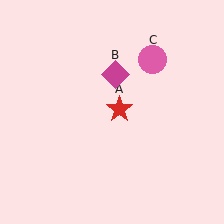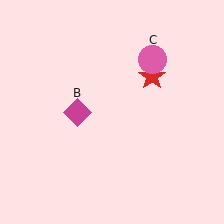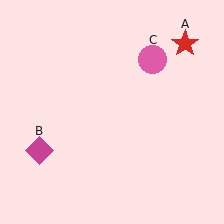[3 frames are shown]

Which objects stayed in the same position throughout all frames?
Pink circle (object C) remained stationary.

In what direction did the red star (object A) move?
The red star (object A) moved up and to the right.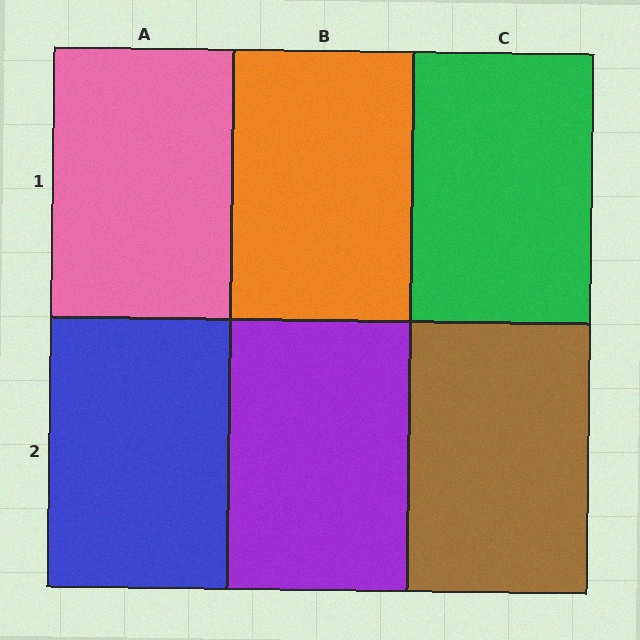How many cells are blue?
1 cell is blue.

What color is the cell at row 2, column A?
Blue.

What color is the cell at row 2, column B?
Purple.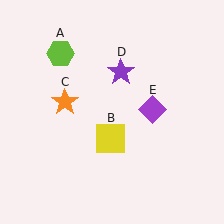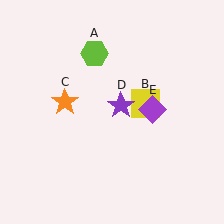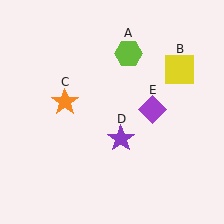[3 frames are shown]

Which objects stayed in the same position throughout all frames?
Orange star (object C) and purple diamond (object E) remained stationary.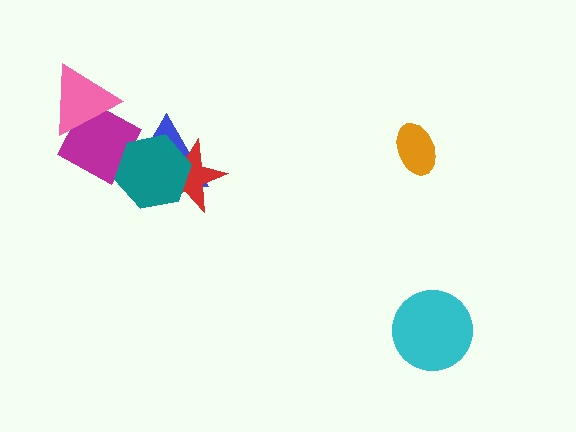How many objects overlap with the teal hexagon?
3 objects overlap with the teal hexagon.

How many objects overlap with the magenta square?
3 objects overlap with the magenta square.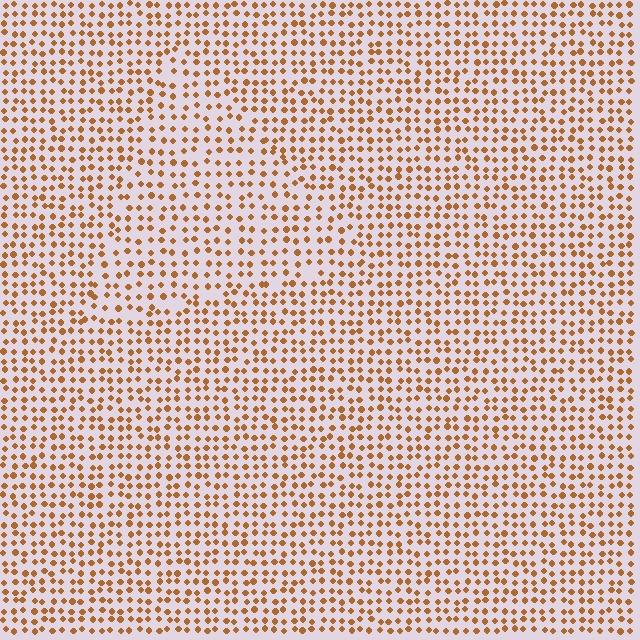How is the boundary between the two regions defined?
The boundary is defined by a change in element density (approximately 1.4x ratio). All elements are the same color, size, and shape.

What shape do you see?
I see a triangle.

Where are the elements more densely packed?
The elements are more densely packed outside the triangle boundary.